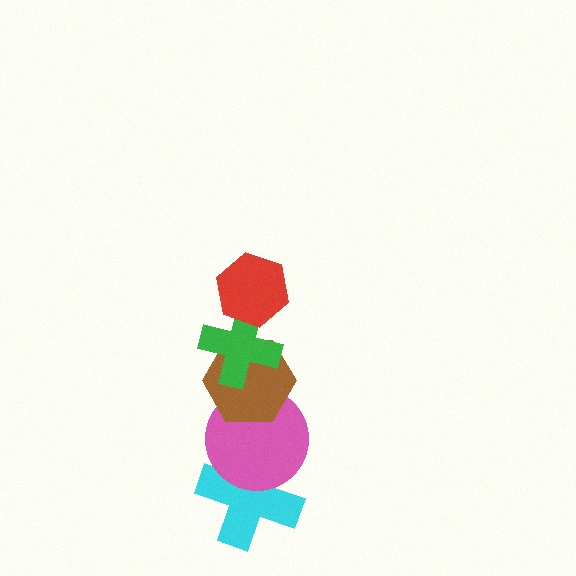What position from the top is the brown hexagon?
The brown hexagon is 3rd from the top.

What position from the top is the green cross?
The green cross is 2nd from the top.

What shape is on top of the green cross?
The red hexagon is on top of the green cross.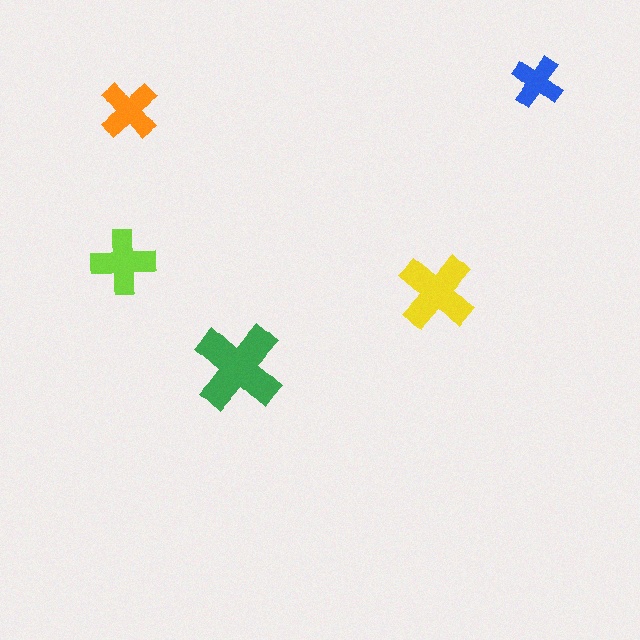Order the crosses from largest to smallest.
the green one, the yellow one, the lime one, the orange one, the blue one.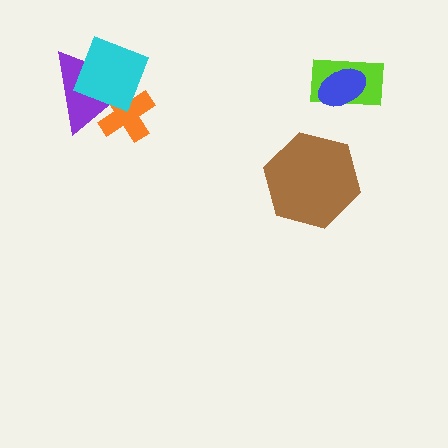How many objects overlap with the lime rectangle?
1 object overlaps with the lime rectangle.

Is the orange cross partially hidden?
Yes, it is partially covered by another shape.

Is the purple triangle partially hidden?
Yes, it is partially covered by another shape.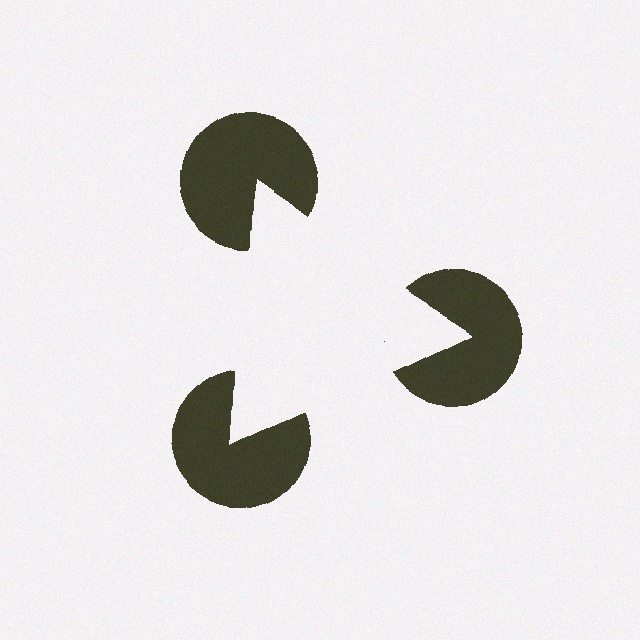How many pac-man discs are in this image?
There are 3 — one at each vertex of the illusory triangle.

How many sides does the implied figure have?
3 sides.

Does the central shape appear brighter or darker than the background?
It typically appears slightly brighter than the background, even though no actual brightness change is drawn.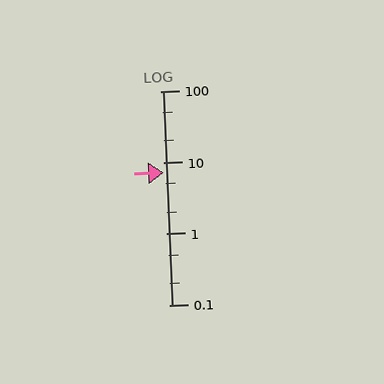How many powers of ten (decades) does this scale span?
The scale spans 3 decades, from 0.1 to 100.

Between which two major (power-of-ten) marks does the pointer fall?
The pointer is between 1 and 10.